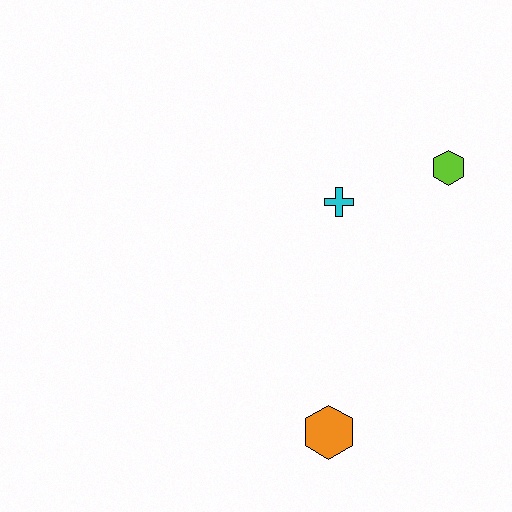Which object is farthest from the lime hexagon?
The orange hexagon is farthest from the lime hexagon.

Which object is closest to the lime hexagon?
The cyan cross is closest to the lime hexagon.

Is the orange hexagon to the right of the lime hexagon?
No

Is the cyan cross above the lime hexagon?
No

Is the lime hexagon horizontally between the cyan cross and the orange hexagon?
No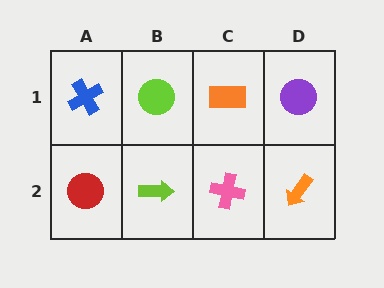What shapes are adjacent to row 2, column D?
A purple circle (row 1, column D), a pink cross (row 2, column C).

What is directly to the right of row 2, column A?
A lime arrow.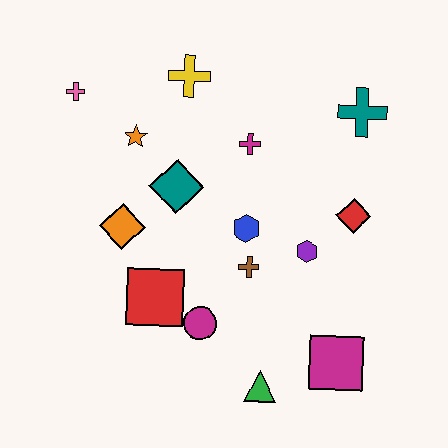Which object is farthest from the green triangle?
The pink cross is farthest from the green triangle.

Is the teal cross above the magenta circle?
Yes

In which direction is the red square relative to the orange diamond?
The red square is below the orange diamond.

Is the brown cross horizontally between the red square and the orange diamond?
No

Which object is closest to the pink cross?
The orange star is closest to the pink cross.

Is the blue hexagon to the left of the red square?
No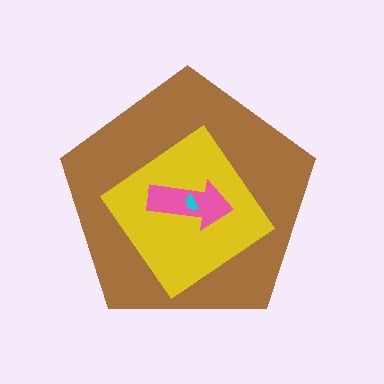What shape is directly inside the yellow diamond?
The pink arrow.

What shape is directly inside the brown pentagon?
The yellow diamond.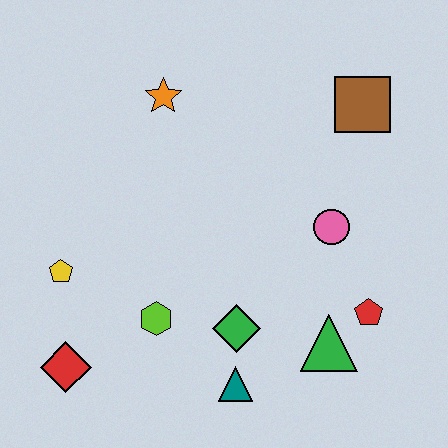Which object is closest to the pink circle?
The red pentagon is closest to the pink circle.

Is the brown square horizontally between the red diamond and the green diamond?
No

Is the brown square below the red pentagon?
No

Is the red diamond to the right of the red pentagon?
No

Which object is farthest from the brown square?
The red diamond is farthest from the brown square.